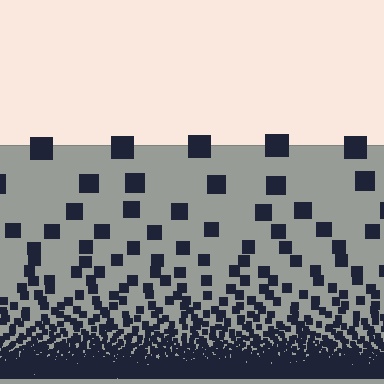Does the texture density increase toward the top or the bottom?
Density increases toward the bottom.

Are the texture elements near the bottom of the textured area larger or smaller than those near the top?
Smaller. The gradient is inverted — elements near the bottom are smaller and denser.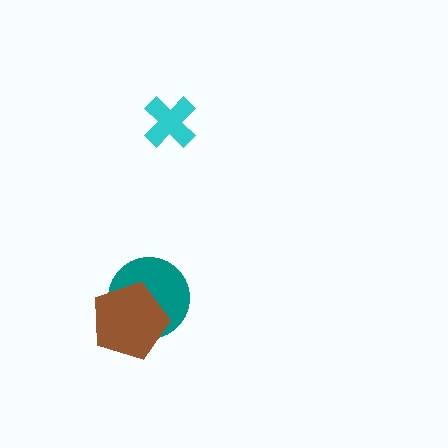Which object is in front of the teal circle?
The brown pentagon is in front of the teal circle.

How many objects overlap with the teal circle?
1 object overlaps with the teal circle.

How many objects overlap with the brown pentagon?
1 object overlaps with the brown pentagon.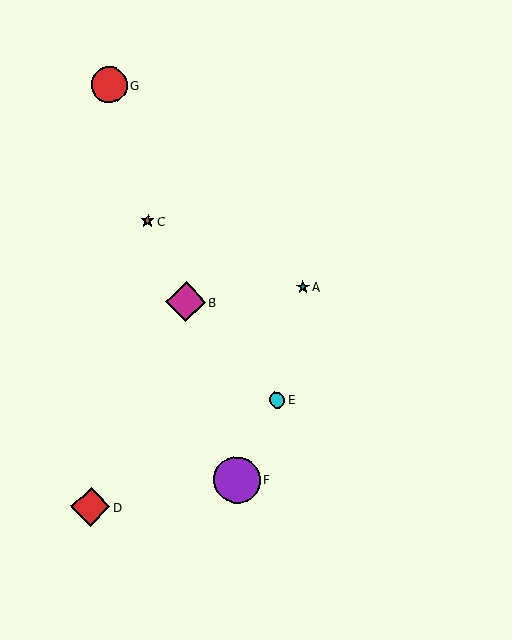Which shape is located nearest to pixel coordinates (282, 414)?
The cyan circle (labeled E) at (277, 400) is nearest to that location.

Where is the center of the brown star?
The center of the brown star is at (148, 221).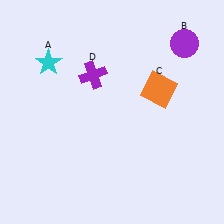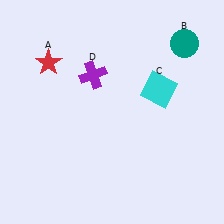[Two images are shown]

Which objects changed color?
A changed from cyan to red. B changed from purple to teal. C changed from orange to cyan.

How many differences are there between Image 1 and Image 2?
There are 3 differences between the two images.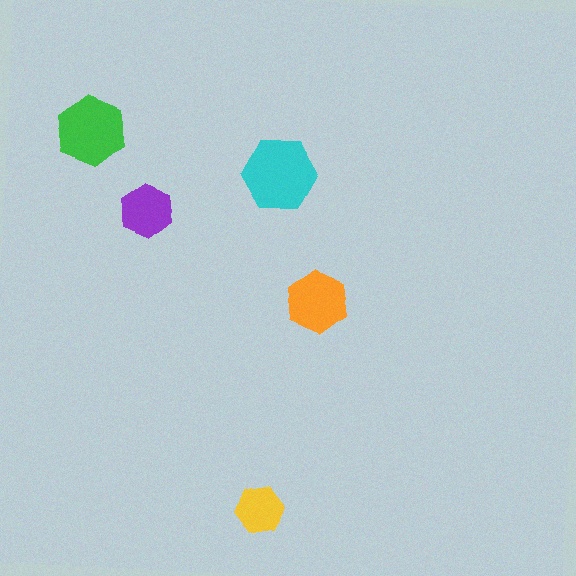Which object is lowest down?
The yellow hexagon is bottommost.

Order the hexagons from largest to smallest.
the cyan one, the green one, the orange one, the purple one, the yellow one.